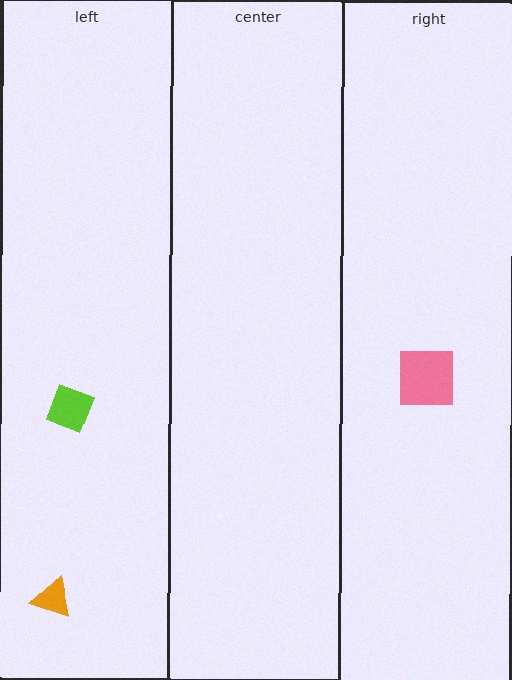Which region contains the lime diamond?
The left region.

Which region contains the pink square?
The right region.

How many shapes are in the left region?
2.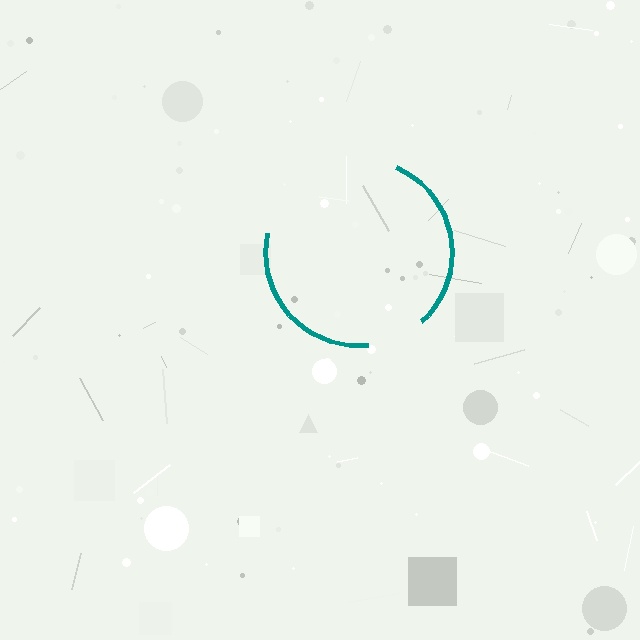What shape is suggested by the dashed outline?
The dashed outline suggests a circle.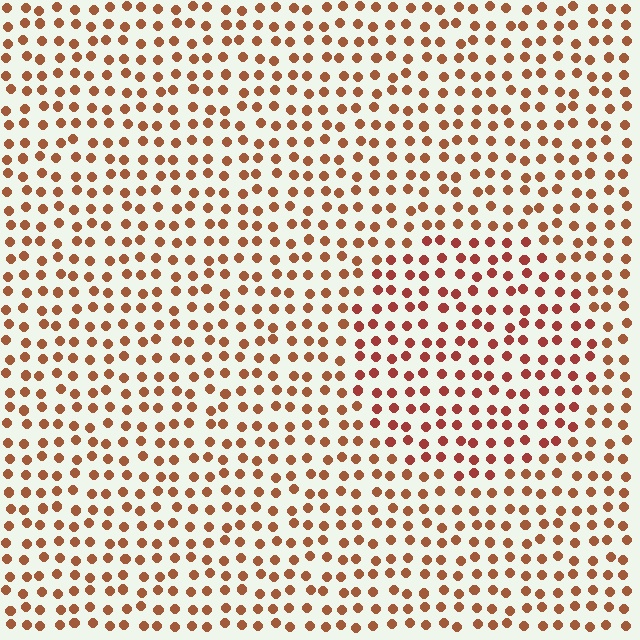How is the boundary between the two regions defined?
The boundary is defined purely by a slight shift in hue (about 19 degrees). Spacing, size, and orientation are identical on both sides.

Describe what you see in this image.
The image is filled with small brown elements in a uniform arrangement. A circle-shaped region is visible where the elements are tinted to a slightly different hue, forming a subtle color boundary.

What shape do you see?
I see a circle.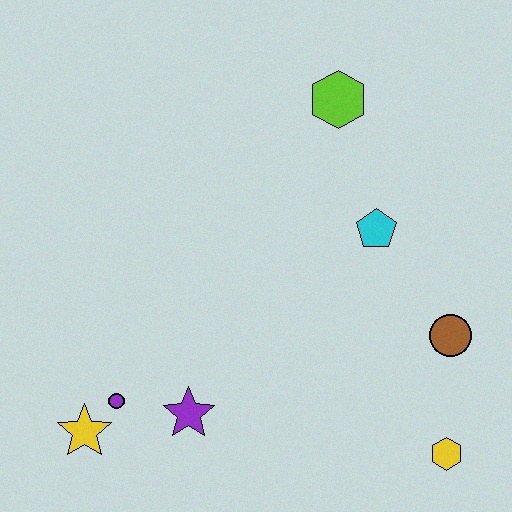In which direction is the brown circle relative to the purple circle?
The brown circle is to the right of the purple circle.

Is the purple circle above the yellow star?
Yes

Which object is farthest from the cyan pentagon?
The yellow star is farthest from the cyan pentagon.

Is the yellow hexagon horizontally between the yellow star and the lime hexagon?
No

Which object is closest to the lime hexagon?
The cyan pentagon is closest to the lime hexagon.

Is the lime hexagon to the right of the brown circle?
No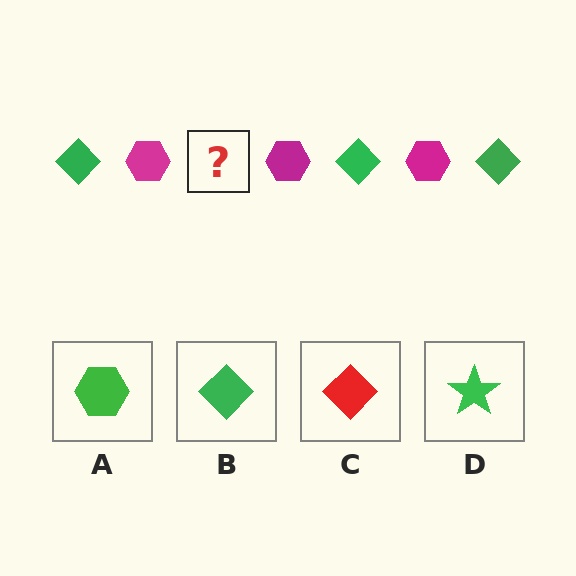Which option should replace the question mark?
Option B.